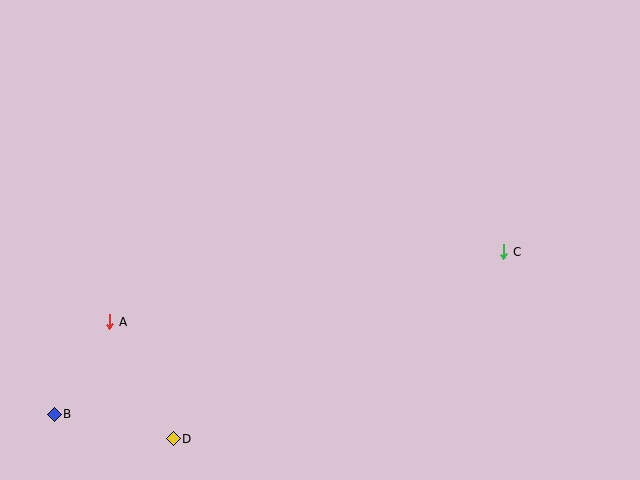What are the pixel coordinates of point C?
Point C is at (504, 252).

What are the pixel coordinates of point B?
Point B is at (54, 414).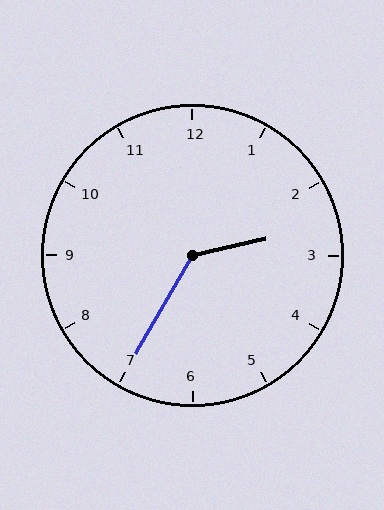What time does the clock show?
2:35.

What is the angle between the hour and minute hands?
Approximately 132 degrees.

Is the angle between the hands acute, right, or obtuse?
It is obtuse.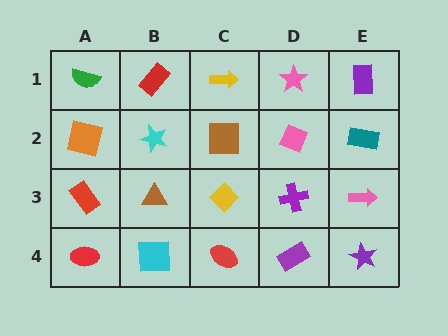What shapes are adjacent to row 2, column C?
A yellow arrow (row 1, column C), a yellow diamond (row 3, column C), a cyan star (row 2, column B), a pink diamond (row 2, column D).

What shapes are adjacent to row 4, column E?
A pink arrow (row 3, column E), a purple rectangle (row 4, column D).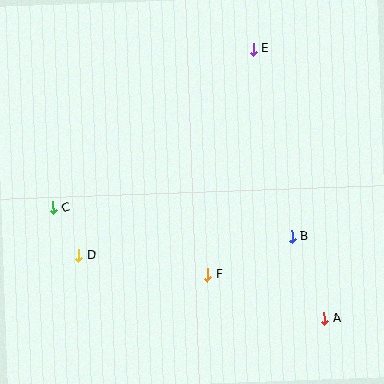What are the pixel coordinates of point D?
Point D is at (79, 255).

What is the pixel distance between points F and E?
The distance between F and E is 230 pixels.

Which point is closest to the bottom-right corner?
Point A is closest to the bottom-right corner.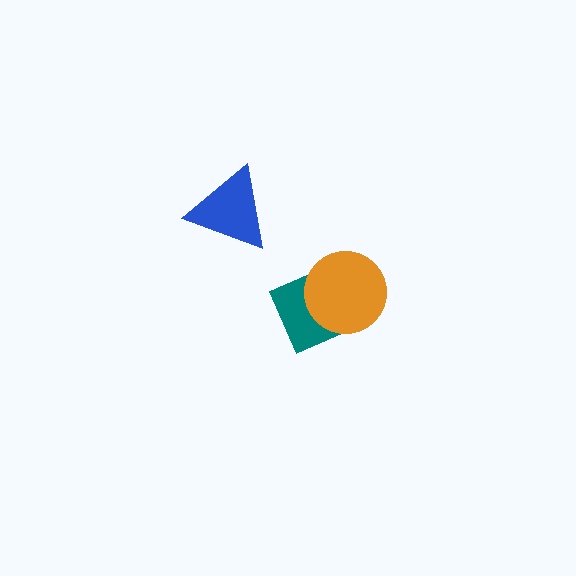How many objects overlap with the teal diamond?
1 object overlaps with the teal diamond.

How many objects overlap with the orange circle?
1 object overlaps with the orange circle.